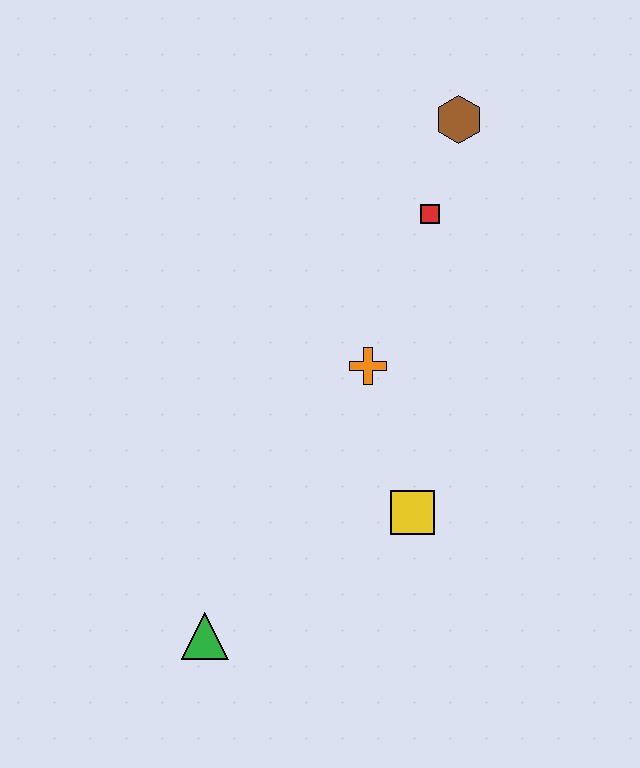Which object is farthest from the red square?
The green triangle is farthest from the red square.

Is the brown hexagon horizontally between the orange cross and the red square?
No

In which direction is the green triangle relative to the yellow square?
The green triangle is to the left of the yellow square.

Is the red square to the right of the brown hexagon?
No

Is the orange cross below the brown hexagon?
Yes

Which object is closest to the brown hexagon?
The red square is closest to the brown hexagon.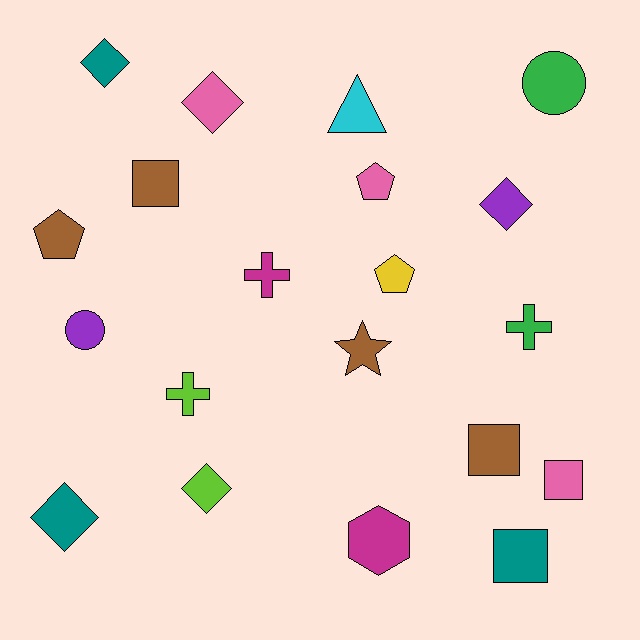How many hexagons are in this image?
There is 1 hexagon.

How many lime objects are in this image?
There are 2 lime objects.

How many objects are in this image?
There are 20 objects.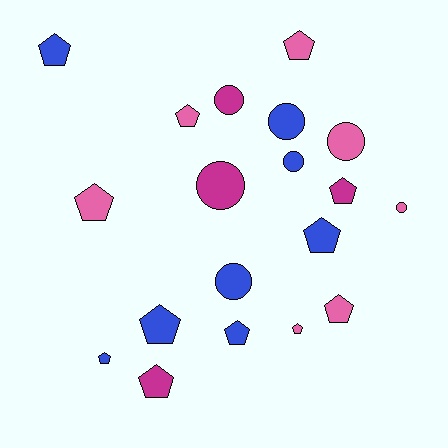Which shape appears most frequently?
Pentagon, with 12 objects.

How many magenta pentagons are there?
There are 2 magenta pentagons.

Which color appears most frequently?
Blue, with 8 objects.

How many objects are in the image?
There are 19 objects.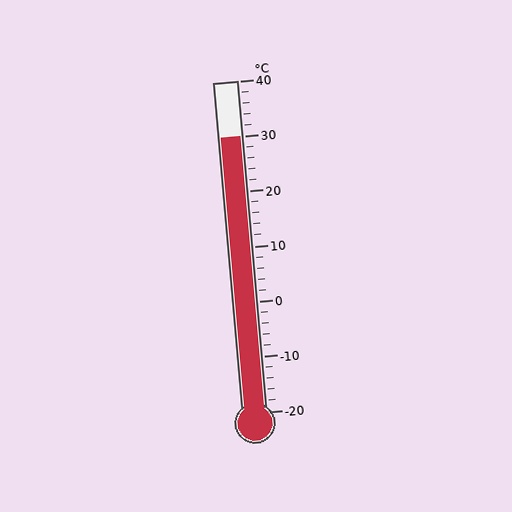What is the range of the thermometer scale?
The thermometer scale ranges from -20°C to 40°C.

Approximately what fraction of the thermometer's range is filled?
The thermometer is filled to approximately 85% of its range.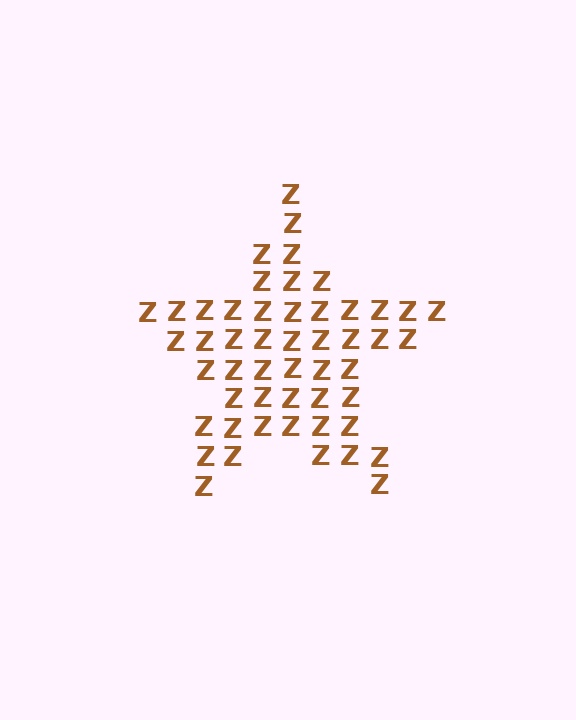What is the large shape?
The large shape is a star.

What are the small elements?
The small elements are letter Z's.